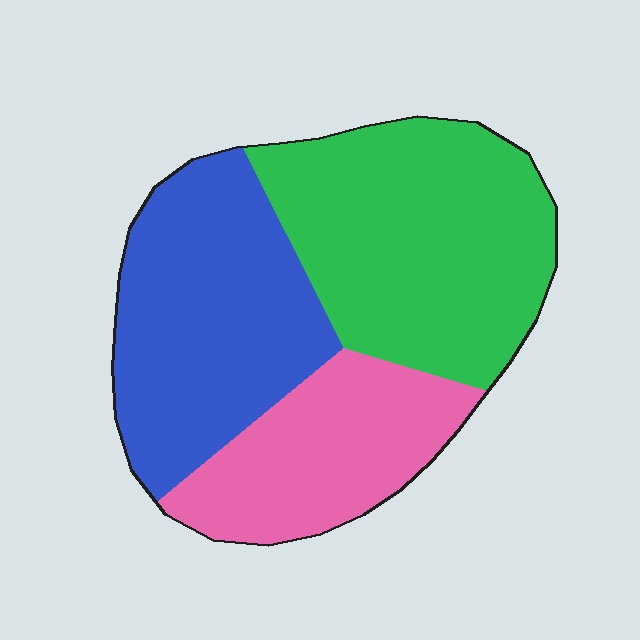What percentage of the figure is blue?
Blue takes up between a quarter and a half of the figure.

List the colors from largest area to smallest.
From largest to smallest: green, blue, pink.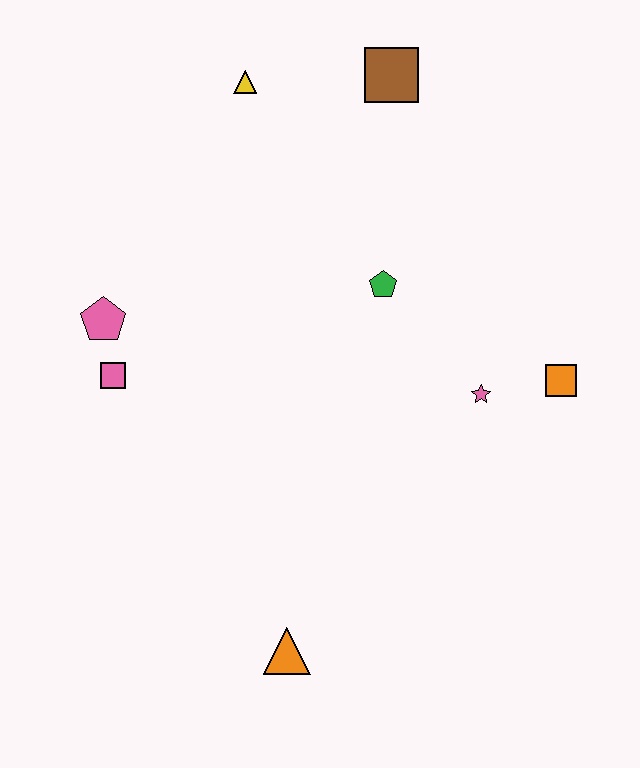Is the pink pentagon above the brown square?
No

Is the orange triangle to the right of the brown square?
No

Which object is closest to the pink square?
The pink pentagon is closest to the pink square.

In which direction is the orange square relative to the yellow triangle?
The orange square is to the right of the yellow triangle.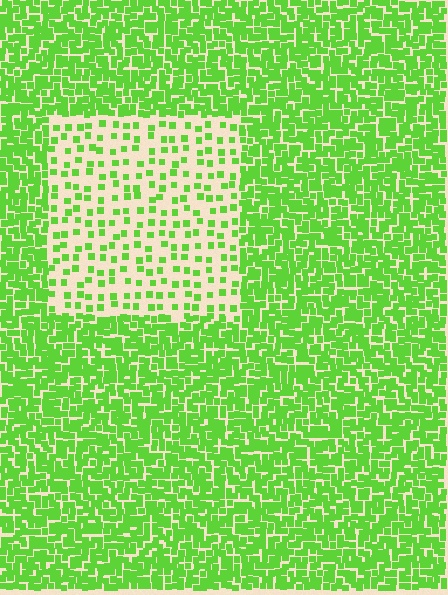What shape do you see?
I see a rectangle.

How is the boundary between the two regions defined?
The boundary is defined by a change in element density (approximately 3.1x ratio). All elements are the same color, size, and shape.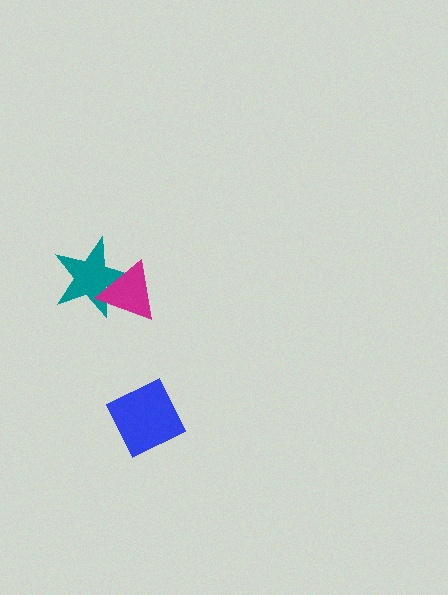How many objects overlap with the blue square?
0 objects overlap with the blue square.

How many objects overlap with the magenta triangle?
1 object overlaps with the magenta triangle.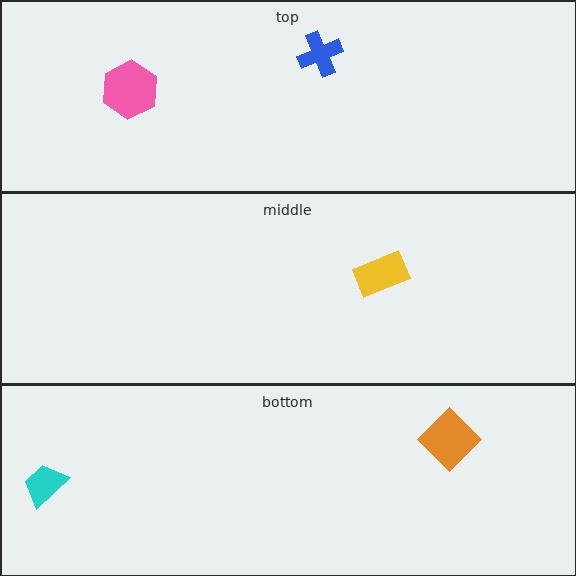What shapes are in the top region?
The blue cross, the pink hexagon.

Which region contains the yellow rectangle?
The middle region.